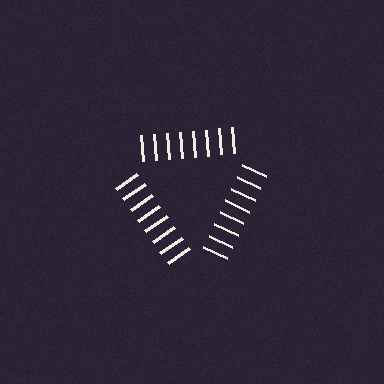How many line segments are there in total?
24 — 8 along each of the 3 edges.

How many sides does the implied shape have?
3 sides — the line-ends trace a triangle.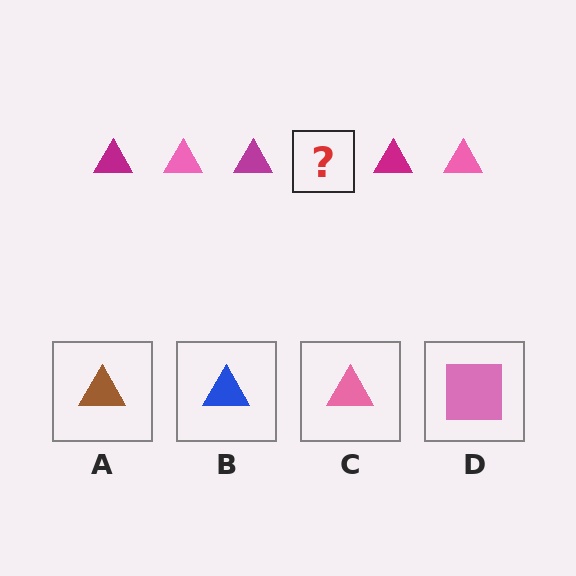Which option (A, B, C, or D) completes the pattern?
C.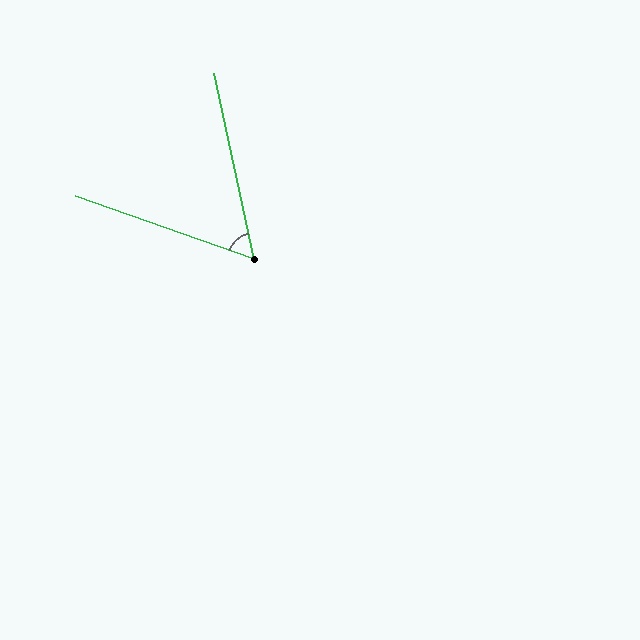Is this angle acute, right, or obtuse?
It is acute.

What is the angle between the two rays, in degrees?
Approximately 58 degrees.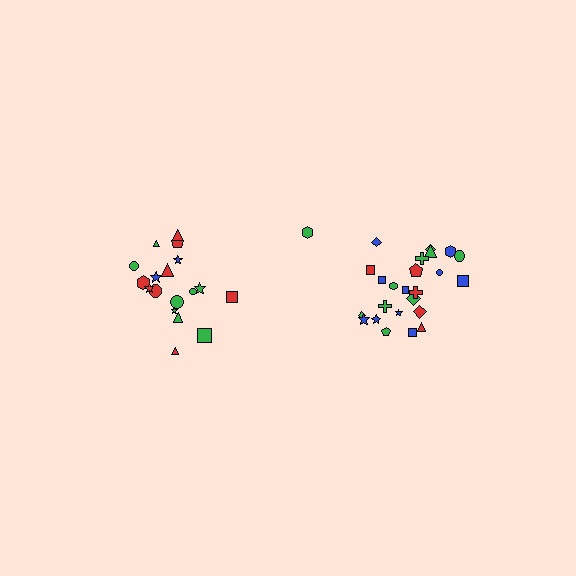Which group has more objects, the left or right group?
The right group.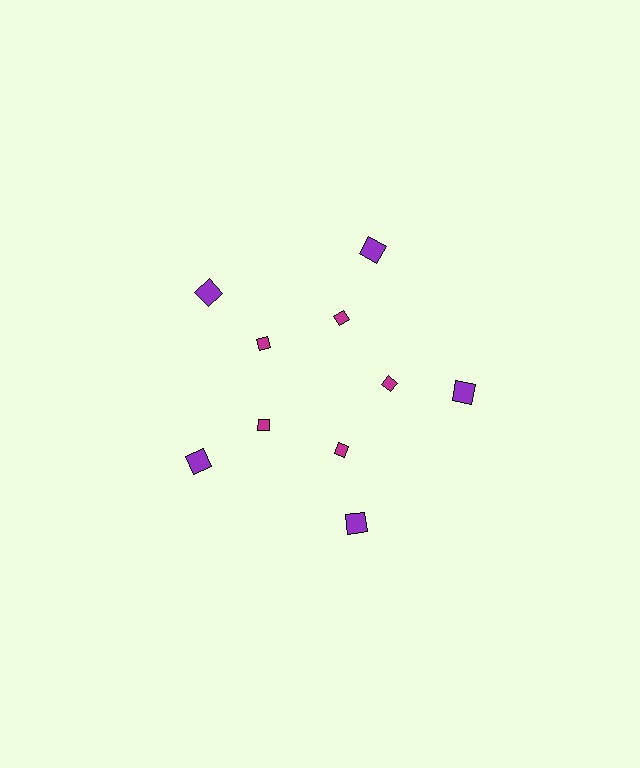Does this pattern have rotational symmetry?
Yes, this pattern has 5-fold rotational symmetry. It looks the same after rotating 72 degrees around the center.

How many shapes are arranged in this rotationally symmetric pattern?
There are 10 shapes, arranged in 5 groups of 2.